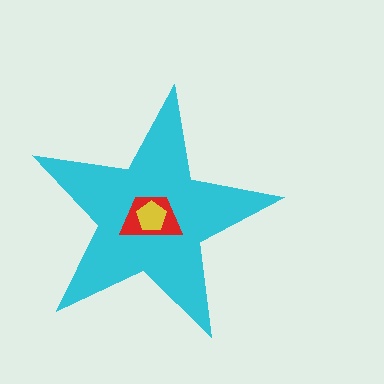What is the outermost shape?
The cyan star.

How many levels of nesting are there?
3.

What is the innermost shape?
The yellow pentagon.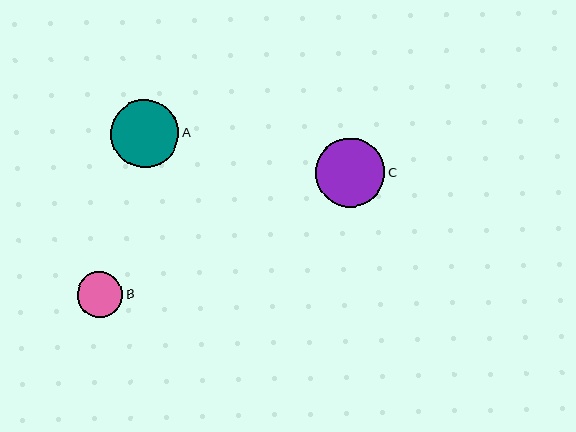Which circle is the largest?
Circle C is the largest with a size of approximately 69 pixels.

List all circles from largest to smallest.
From largest to smallest: C, A, B.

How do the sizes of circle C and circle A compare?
Circle C and circle A are approximately the same size.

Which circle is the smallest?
Circle B is the smallest with a size of approximately 45 pixels.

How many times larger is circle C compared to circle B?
Circle C is approximately 1.5 times the size of circle B.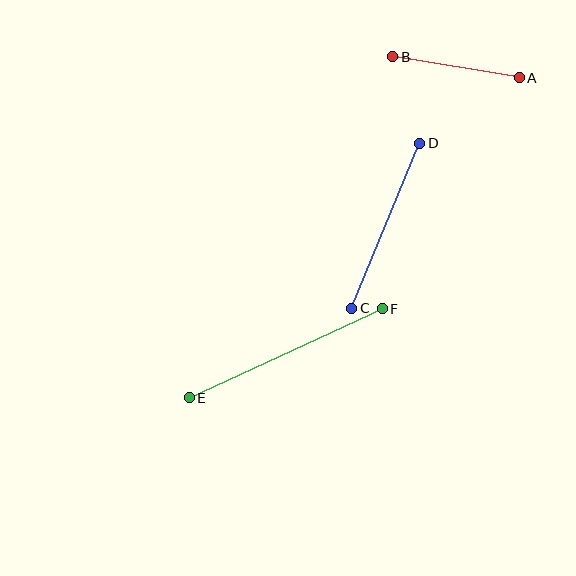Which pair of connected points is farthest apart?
Points E and F are farthest apart.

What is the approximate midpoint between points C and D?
The midpoint is at approximately (386, 226) pixels.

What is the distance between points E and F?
The distance is approximately 213 pixels.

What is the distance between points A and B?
The distance is approximately 128 pixels.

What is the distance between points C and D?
The distance is approximately 178 pixels.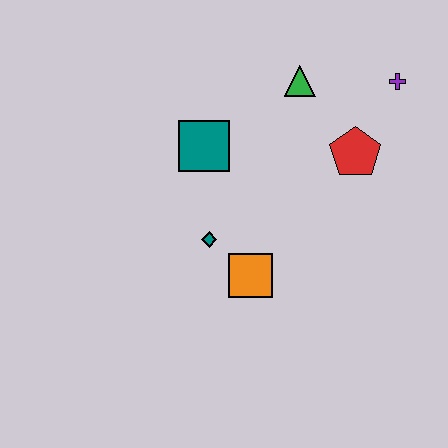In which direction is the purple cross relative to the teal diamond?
The purple cross is to the right of the teal diamond.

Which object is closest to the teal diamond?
The orange square is closest to the teal diamond.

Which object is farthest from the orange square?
The purple cross is farthest from the orange square.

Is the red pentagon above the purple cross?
No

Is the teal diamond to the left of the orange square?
Yes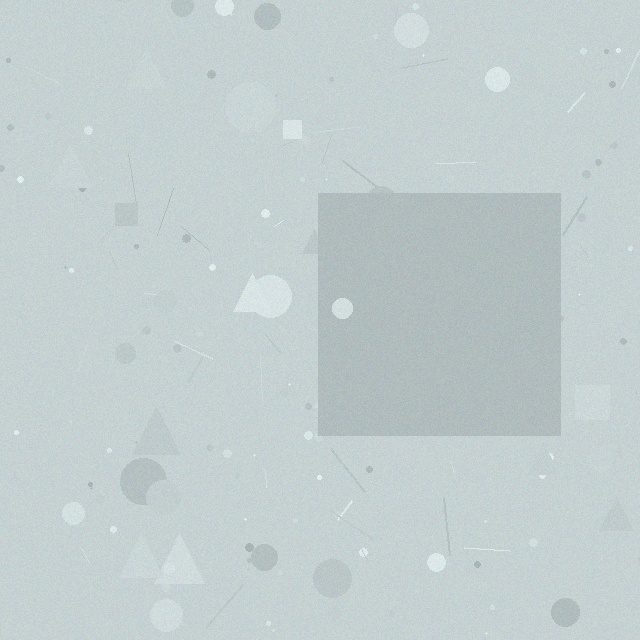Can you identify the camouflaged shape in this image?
The camouflaged shape is a square.